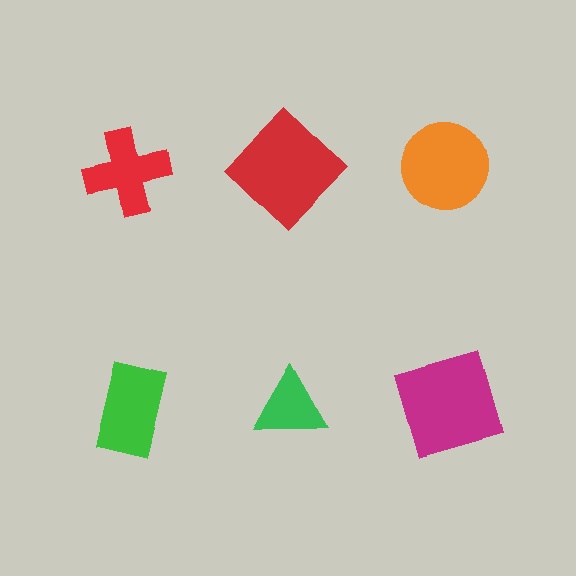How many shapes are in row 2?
3 shapes.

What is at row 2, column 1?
A green rectangle.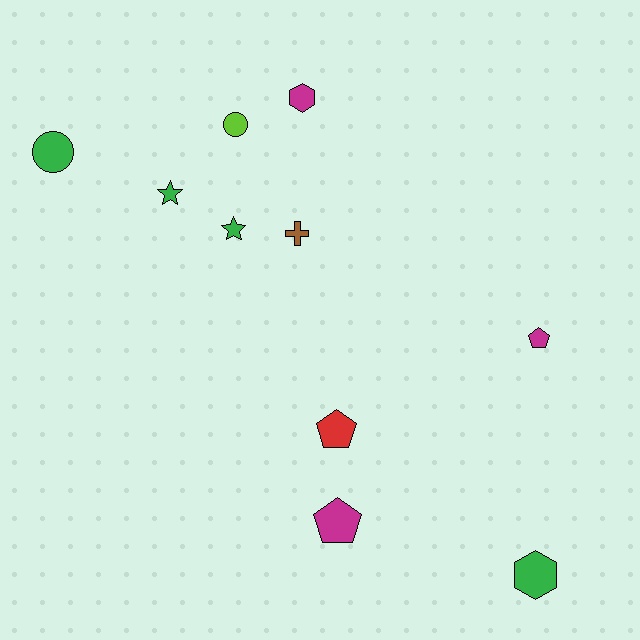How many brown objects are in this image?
There is 1 brown object.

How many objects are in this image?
There are 10 objects.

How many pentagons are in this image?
There are 3 pentagons.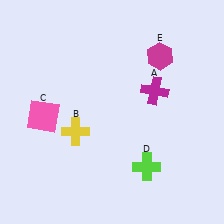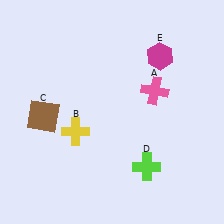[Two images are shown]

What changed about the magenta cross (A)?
In Image 1, A is magenta. In Image 2, it changed to pink.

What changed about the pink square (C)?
In Image 1, C is pink. In Image 2, it changed to brown.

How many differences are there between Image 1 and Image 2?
There are 2 differences between the two images.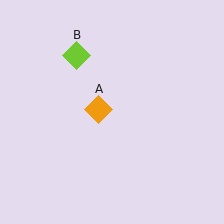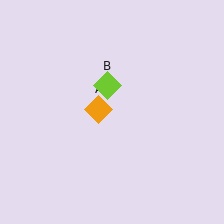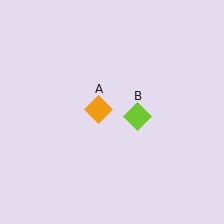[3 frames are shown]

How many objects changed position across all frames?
1 object changed position: lime diamond (object B).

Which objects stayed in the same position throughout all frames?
Orange diamond (object A) remained stationary.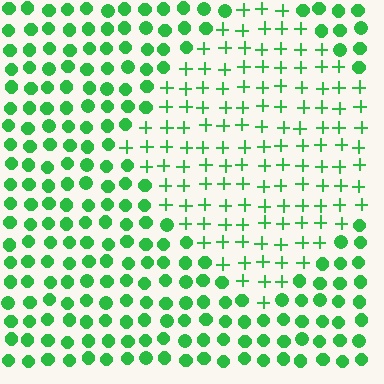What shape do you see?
I see a diamond.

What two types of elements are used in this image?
The image uses plus signs inside the diamond region and circles outside it.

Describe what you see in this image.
The image is filled with small green elements arranged in a uniform grid. A diamond-shaped region contains plus signs, while the surrounding area contains circles. The boundary is defined purely by the change in element shape.